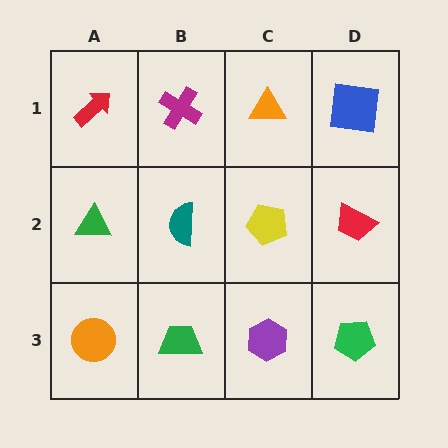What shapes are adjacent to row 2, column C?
An orange triangle (row 1, column C), a purple hexagon (row 3, column C), a teal semicircle (row 2, column B), a red trapezoid (row 2, column D).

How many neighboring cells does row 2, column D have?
3.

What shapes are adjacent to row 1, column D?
A red trapezoid (row 2, column D), an orange triangle (row 1, column C).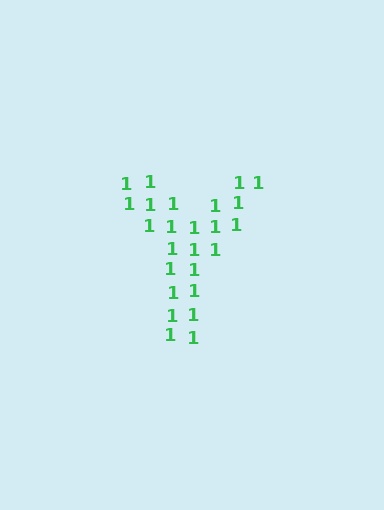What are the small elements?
The small elements are digit 1's.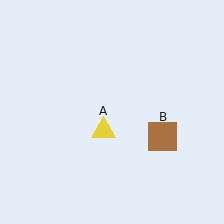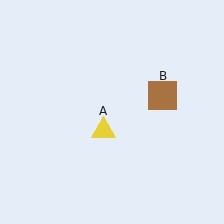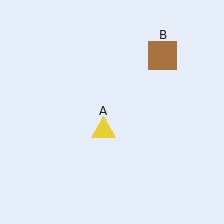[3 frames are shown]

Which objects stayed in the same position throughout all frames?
Yellow triangle (object A) remained stationary.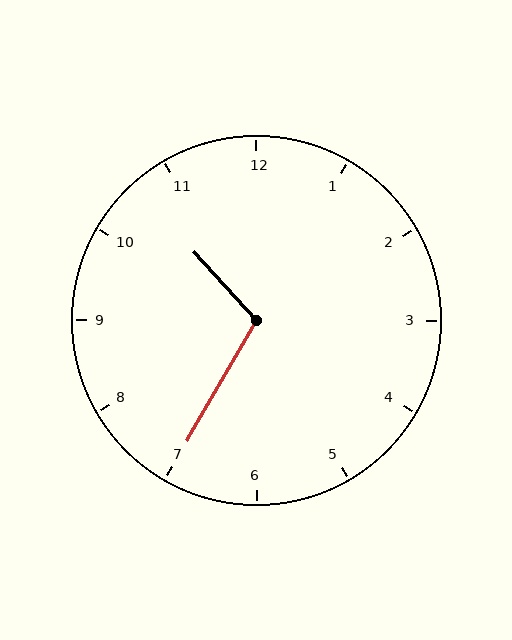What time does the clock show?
10:35.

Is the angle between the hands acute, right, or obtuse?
It is obtuse.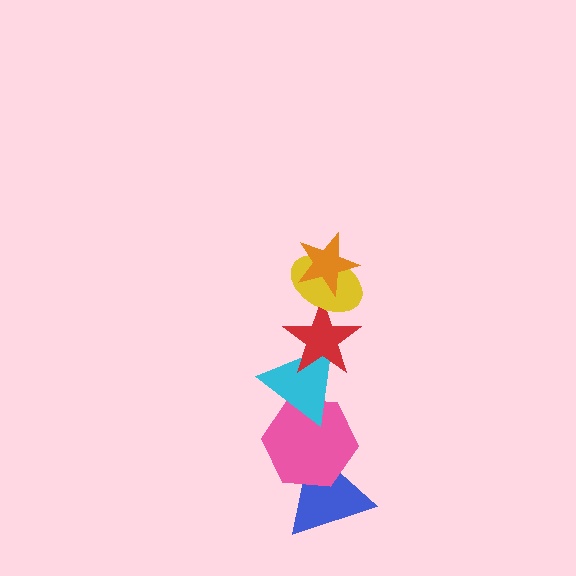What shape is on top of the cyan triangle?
The red star is on top of the cyan triangle.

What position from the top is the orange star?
The orange star is 1st from the top.